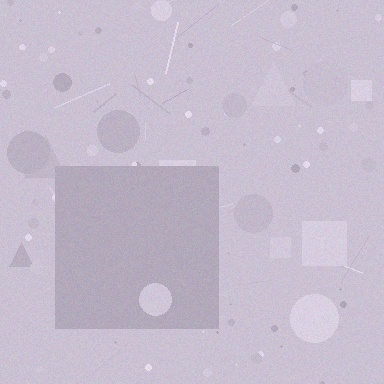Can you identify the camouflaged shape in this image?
The camouflaged shape is a square.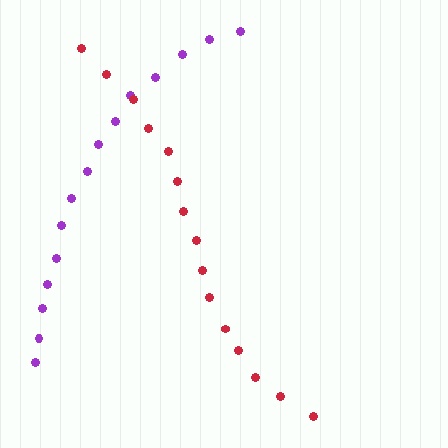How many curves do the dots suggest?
There are 2 distinct paths.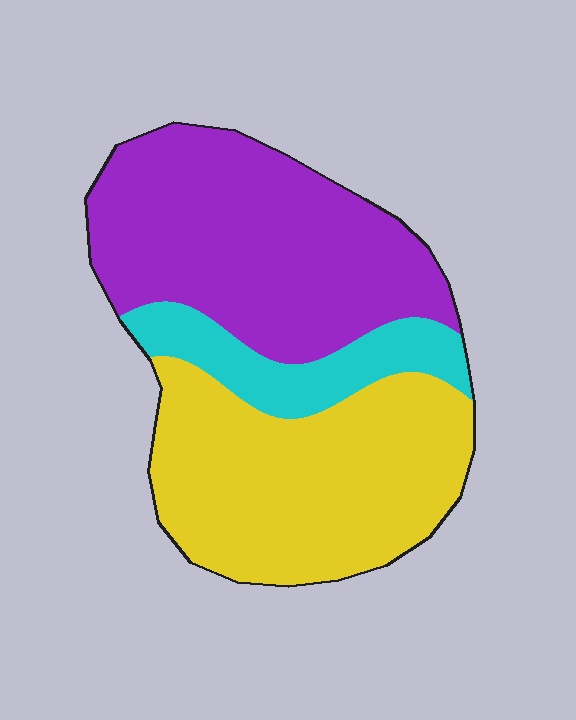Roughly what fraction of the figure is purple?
Purple covers around 45% of the figure.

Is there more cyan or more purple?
Purple.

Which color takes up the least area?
Cyan, at roughly 15%.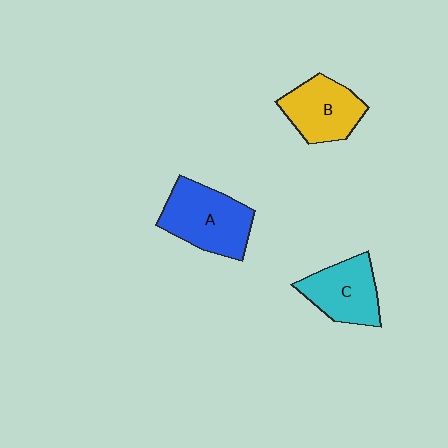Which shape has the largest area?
Shape A (blue).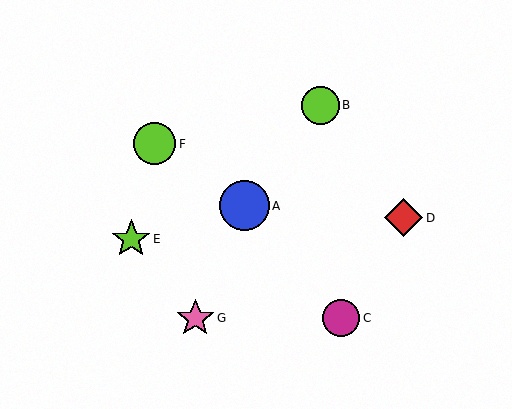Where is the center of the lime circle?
The center of the lime circle is at (320, 105).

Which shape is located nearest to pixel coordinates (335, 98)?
The lime circle (labeled B) at (320, 105) is nearest to that location.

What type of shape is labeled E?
Shape E is a lime star.